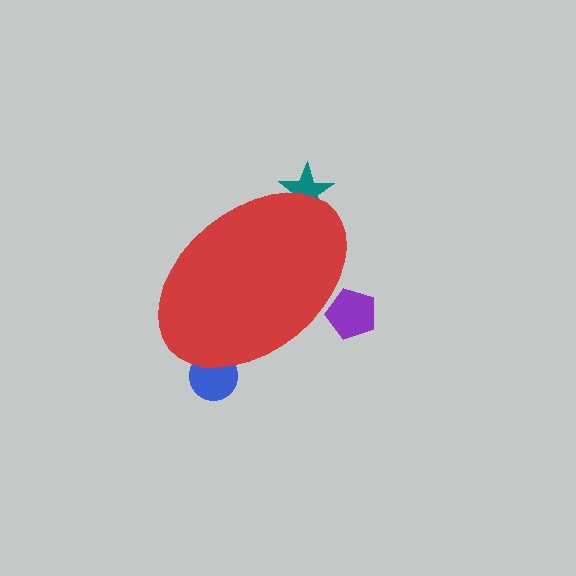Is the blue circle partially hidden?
Yes, the blue circle is partially hidden behind the red ellipse.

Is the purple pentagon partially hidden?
Yes, the purple pentagon is partially hidden behind the red ellipse.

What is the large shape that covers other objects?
A red ellipse.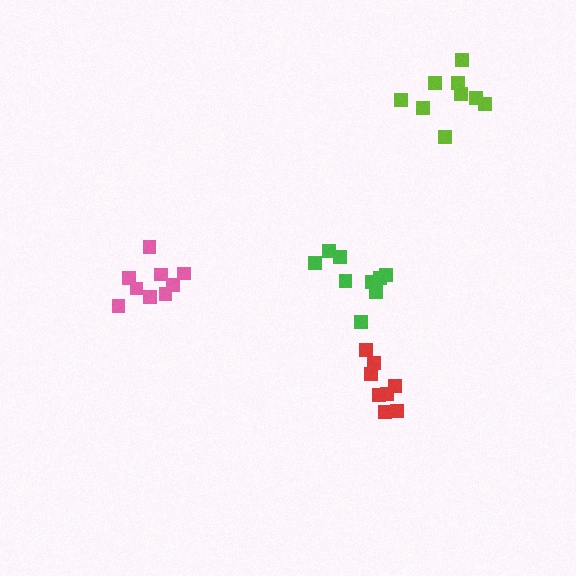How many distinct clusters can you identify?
There are 4 distinct clusters.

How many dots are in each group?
Group 1: 9 dots, Group 2: 9 dots, Group 3: 8 dots, Group 4: 9 dots (35 total).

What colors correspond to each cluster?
The clusters are colored: green, pink, red, lime.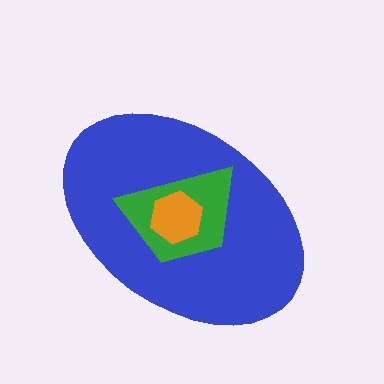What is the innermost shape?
The orange hexagon.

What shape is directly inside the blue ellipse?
The green trapezoid.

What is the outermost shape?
The blue ellipse.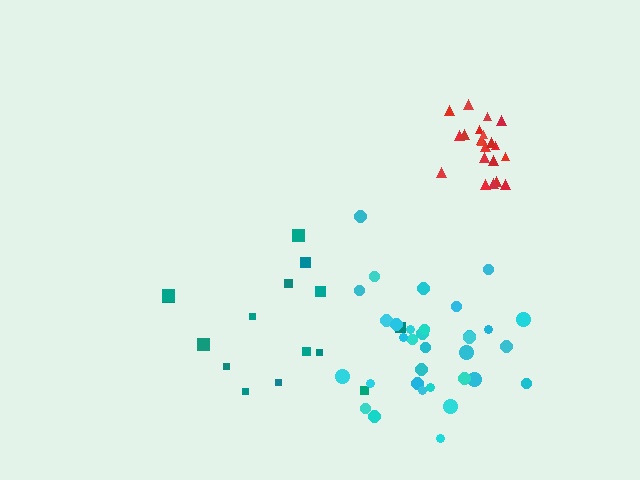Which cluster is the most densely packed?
Red.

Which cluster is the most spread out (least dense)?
Teal.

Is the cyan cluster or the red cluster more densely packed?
Red.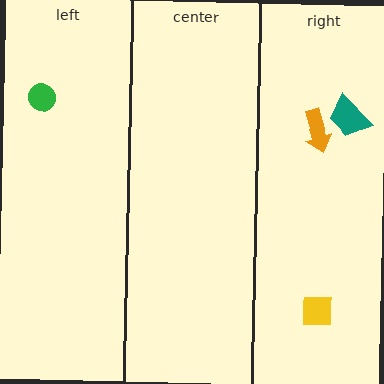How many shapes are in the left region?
1.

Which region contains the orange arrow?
The right region.